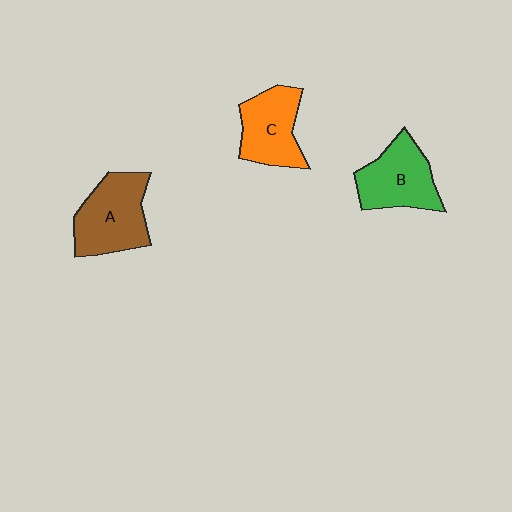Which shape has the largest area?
Shape A (brown).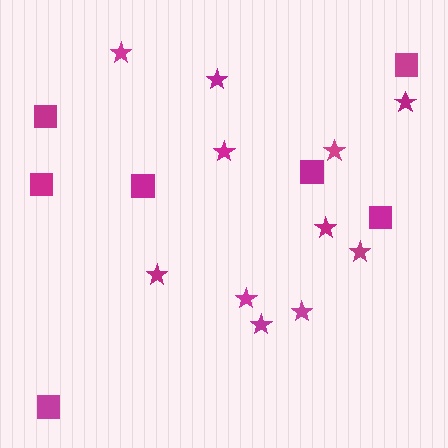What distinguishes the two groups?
There are 2 groups: one group of squares (7) and one group of stars (11).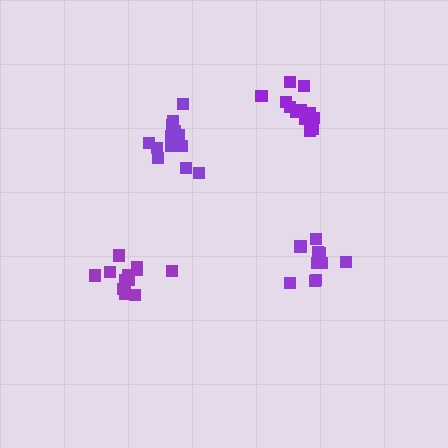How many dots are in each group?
Group 1: 10 dots, Group 2: 14 dots, Group 3: 14 dots, Group 4: 12 dots (50 total).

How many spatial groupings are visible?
There are 4 spatial groupings.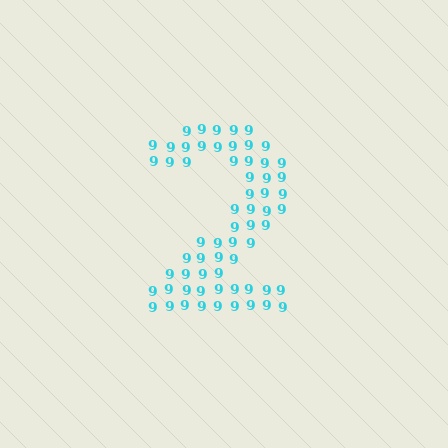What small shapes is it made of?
It is made of small digit 9's.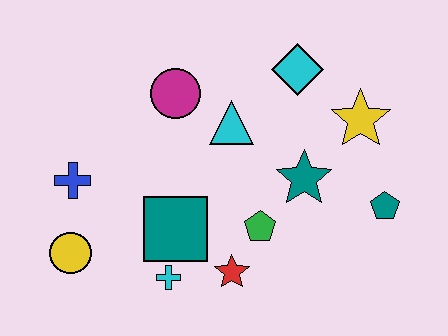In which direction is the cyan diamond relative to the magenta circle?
The cyan diamond is to the right of the magenta circle.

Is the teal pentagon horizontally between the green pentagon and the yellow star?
No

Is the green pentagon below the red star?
No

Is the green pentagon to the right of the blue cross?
Yes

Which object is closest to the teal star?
The green pentagon is closest to the teal star.